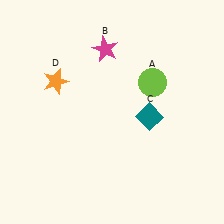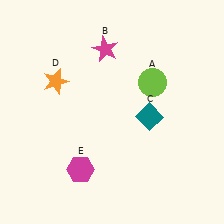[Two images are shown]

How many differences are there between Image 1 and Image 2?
There is 1 difference between the two images.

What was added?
A magenta hexagon (E) was added in Image 2.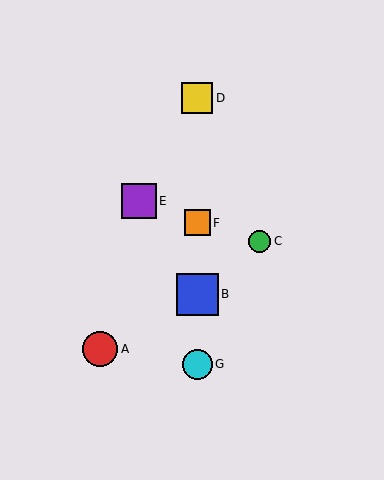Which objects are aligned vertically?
Objects B, D, F, G are aligned vertically.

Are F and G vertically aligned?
Yes, both are at x≈197.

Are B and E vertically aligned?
No, B is at x≈197 and E is at x≈139.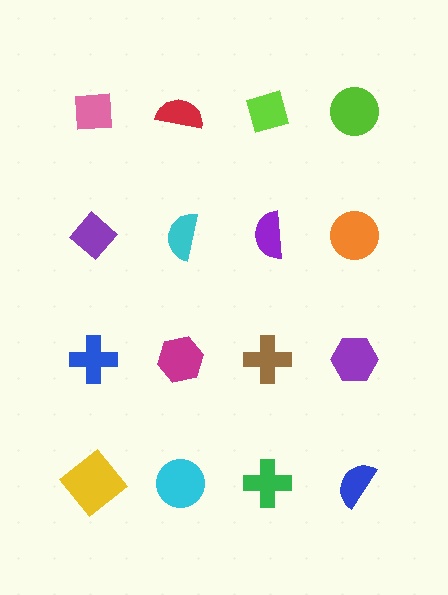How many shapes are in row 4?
4 shapes.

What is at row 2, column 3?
A purple semicircle.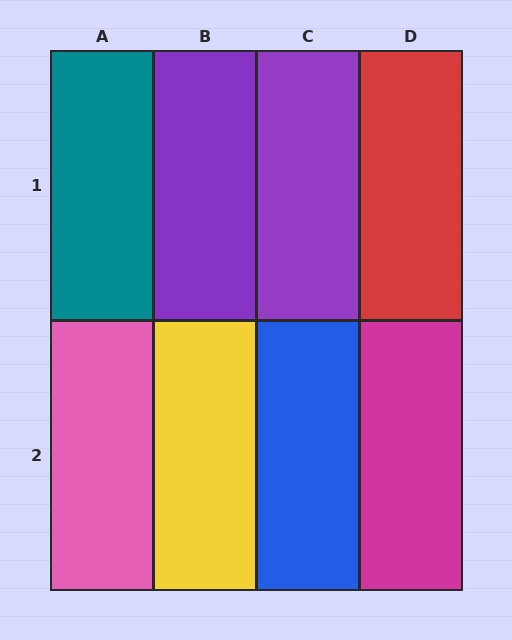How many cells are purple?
2 cells are purple.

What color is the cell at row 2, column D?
Magenta.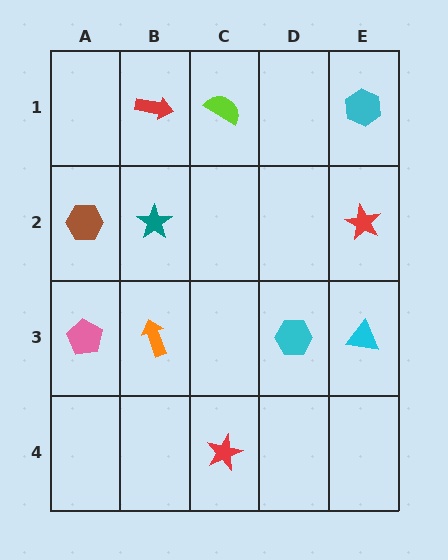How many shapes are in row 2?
3 shapes.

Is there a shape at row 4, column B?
No, that cell is empty.